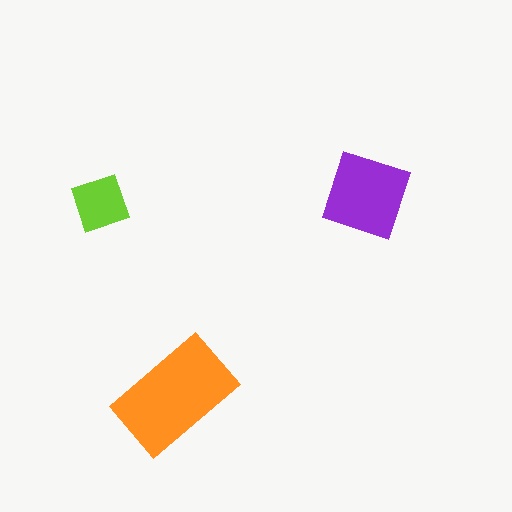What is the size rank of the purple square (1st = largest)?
2nd.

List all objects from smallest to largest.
The lime diamond, the purple square, the orange rectangle.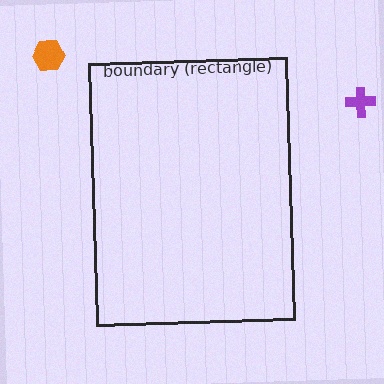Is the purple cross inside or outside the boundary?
Outside.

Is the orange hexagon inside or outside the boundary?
Outside.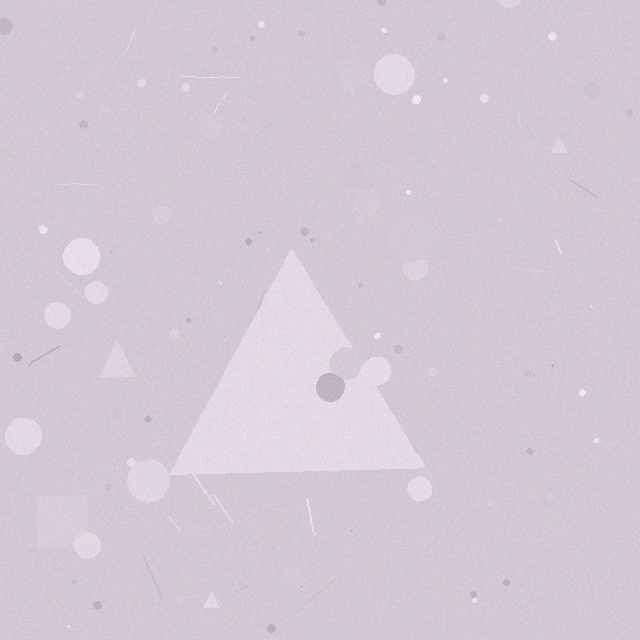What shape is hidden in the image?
A triangle is hidden in the image.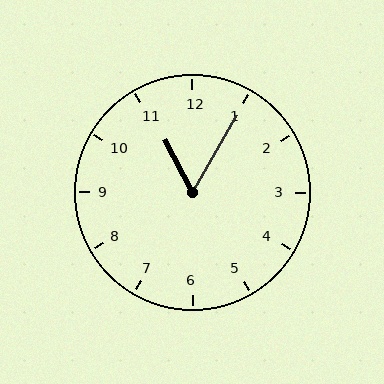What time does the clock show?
11:05.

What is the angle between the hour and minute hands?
Approximately 58 degrees.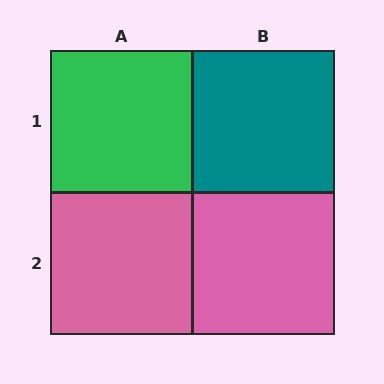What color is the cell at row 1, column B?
Teal.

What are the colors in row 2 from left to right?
Pink, pink.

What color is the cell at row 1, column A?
Green.